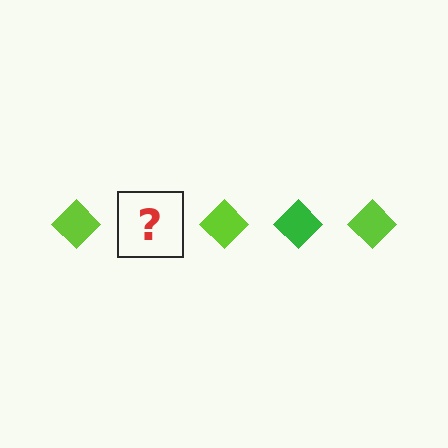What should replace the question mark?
The question mark should be replaced with a green diamond.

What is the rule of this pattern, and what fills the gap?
The rule is that the pattern cycles through lime, green diamonds. The gap should be filled with a green diamond.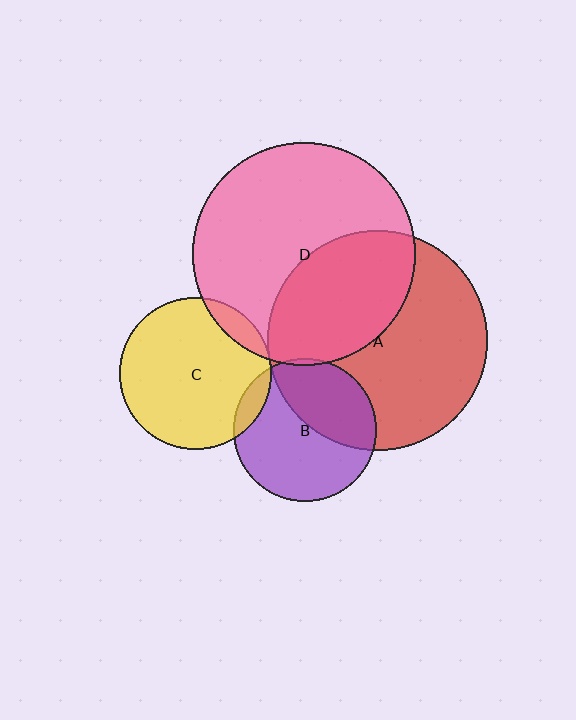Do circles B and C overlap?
Yes.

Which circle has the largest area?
Circle D (pink).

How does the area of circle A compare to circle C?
Approximately 2.1 times.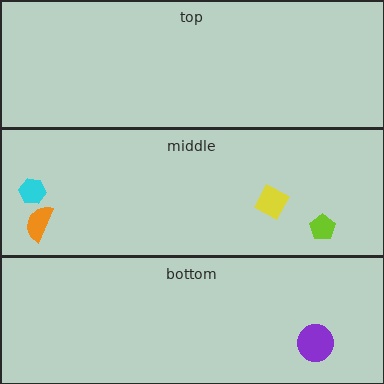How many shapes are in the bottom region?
1.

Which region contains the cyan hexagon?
The middle region.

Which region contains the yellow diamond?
The middle region.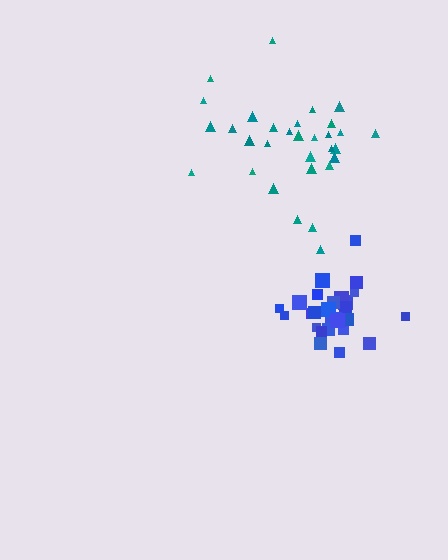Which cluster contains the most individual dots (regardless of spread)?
Teal (31).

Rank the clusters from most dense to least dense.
blue, teal.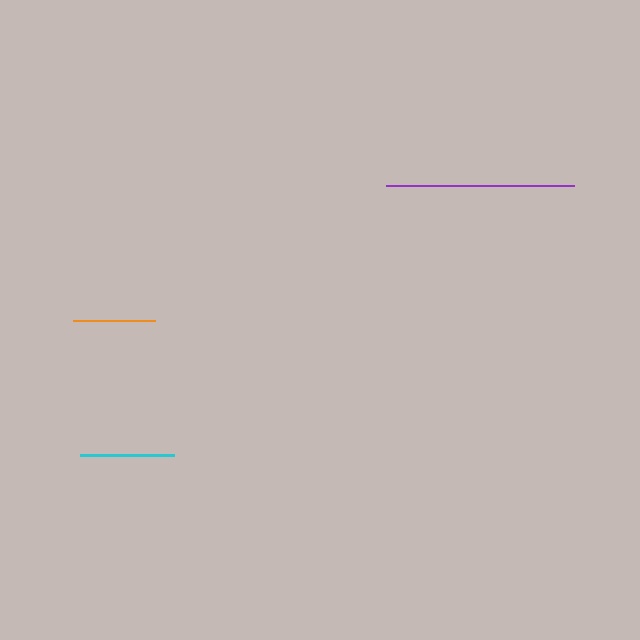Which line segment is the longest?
The purple line is the longest at approximately 188 pixels.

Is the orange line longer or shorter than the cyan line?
The cyan line is longer than the orange line.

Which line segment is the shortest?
The orange line is the shortest at approximately 82 pixels.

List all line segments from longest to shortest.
From longest to shortest: purple, cyan, orange.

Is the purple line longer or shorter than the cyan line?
The purple line is longer than the cyan line.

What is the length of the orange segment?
The orange segment is approximately 82 pixels long.